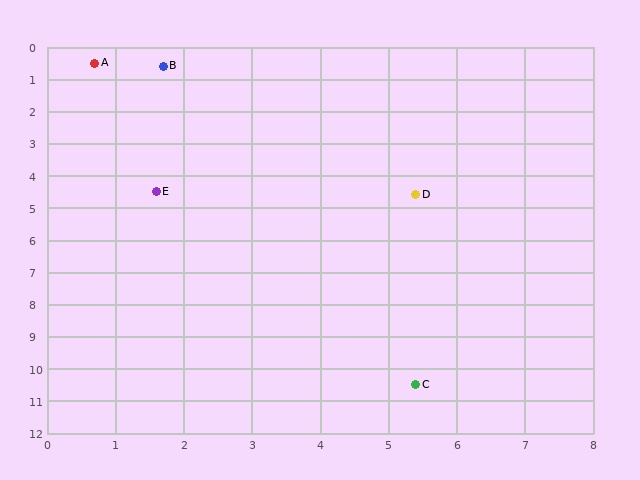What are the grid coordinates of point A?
Point A is at approximately (0.7, 0.5).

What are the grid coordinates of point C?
Point C is at approximately (5.4, 10.5).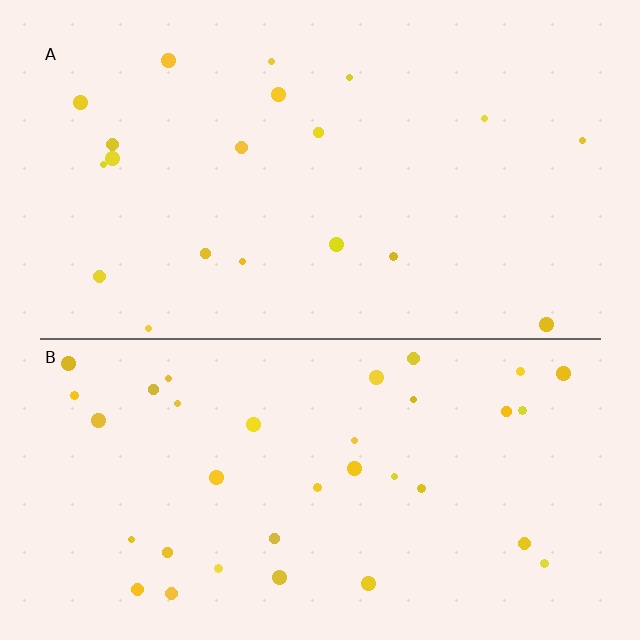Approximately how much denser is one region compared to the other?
Approximately 1.8× — region B over region A.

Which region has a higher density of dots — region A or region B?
B (the bottom).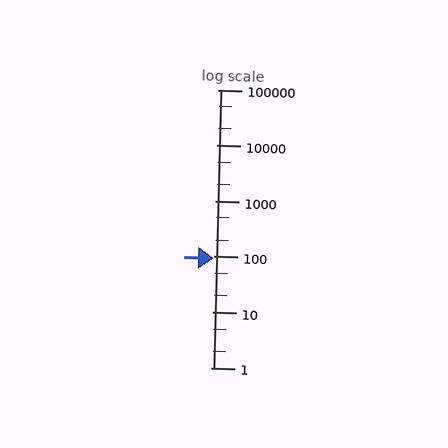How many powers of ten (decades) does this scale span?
The scale spans 5 decades, from 1 to 100000.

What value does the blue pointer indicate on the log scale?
The pointer indicates approximately 93.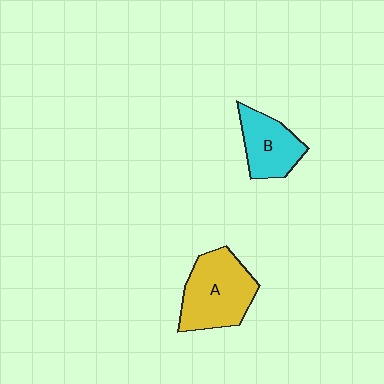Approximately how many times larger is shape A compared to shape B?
Approximately 1.4 times.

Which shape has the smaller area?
Shape B (cyan).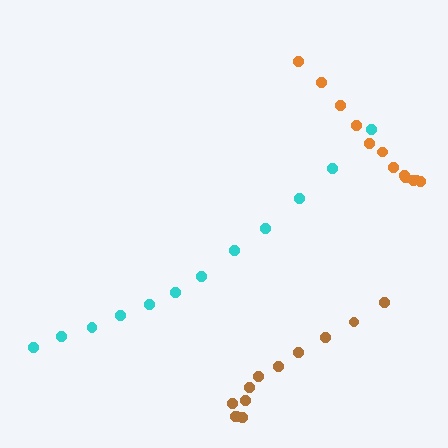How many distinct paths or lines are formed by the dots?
There are 3 distinct paths.